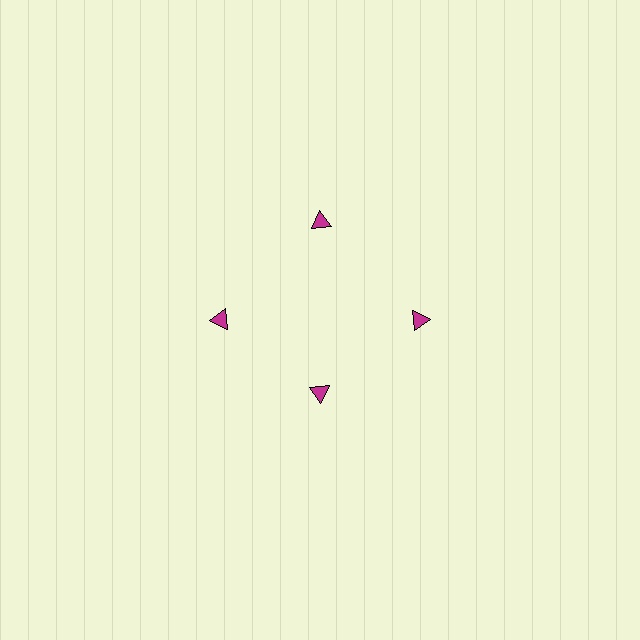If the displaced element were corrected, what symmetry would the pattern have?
It would have 4-fold rotational symmetry — the pattern would map onto itself every 90 degrees.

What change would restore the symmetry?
The symmetry would be restored by moving it outward, back onto the ring so that all 4 triangles sit at equal angles and equal distance from the center.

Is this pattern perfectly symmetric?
No. The 4 magenta triangles are arranged in a ring, but one element near the 6 o'clock position is pulled inward toward the center, breaking the 4-fold rotational symmetry.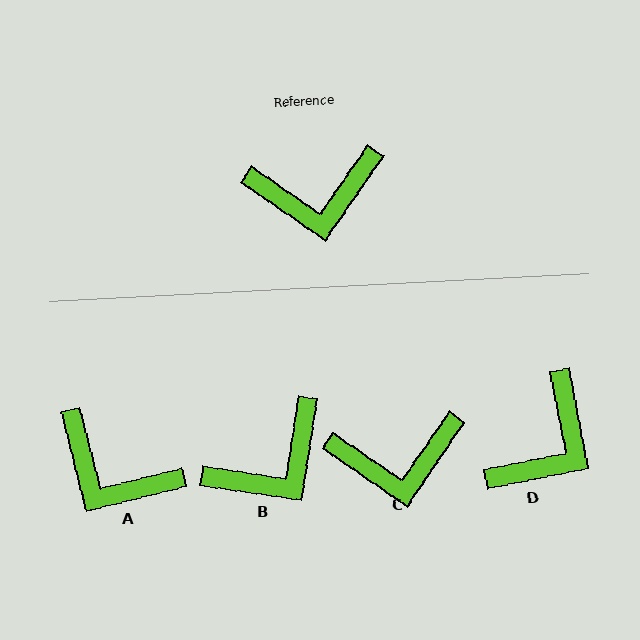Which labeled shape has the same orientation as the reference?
C.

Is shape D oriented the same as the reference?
No, it is off by about 46 degrees.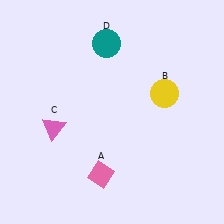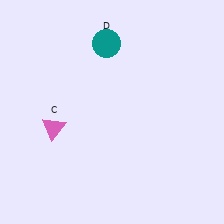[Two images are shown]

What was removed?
The pink diamond (A), the yellow circle (B) were removed in Image 2.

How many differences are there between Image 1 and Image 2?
There are 2 differences between the two images.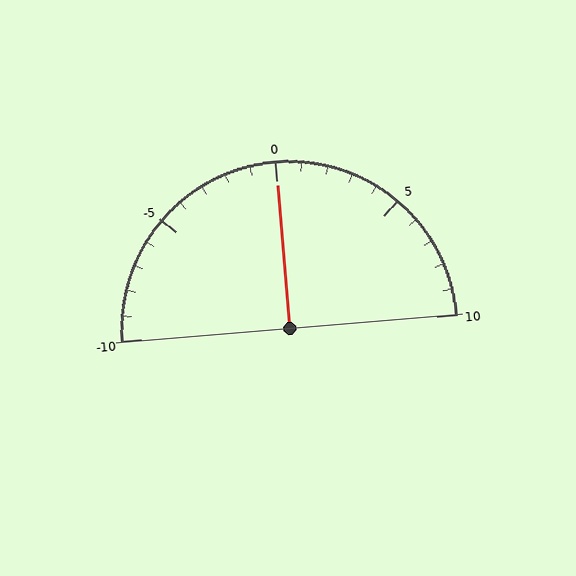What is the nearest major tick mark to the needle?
The nearest major tick mark is 0.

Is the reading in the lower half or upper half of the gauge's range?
The reading is in the upper half of the range (-10 to 10).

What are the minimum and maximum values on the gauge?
The gauge ranges from -10 to 10.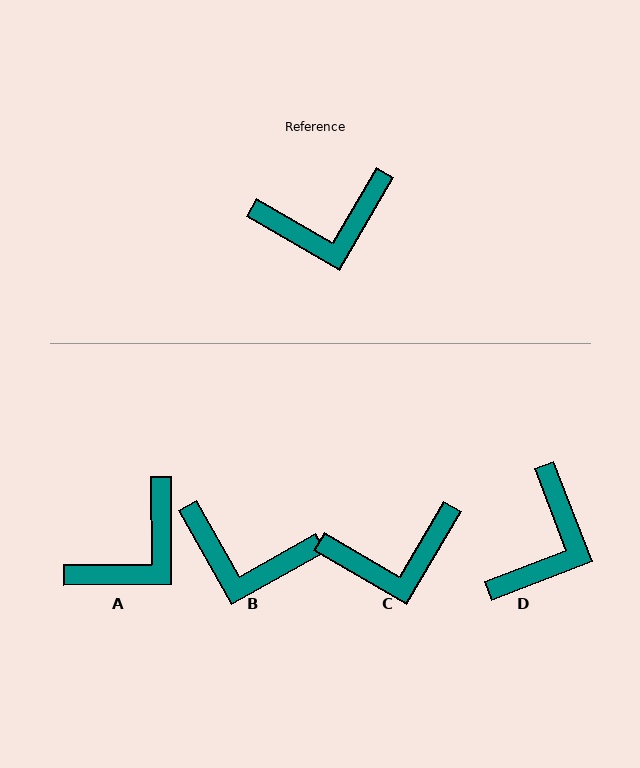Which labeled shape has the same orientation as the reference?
C.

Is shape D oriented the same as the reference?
No, it is off by about 52 degrees.